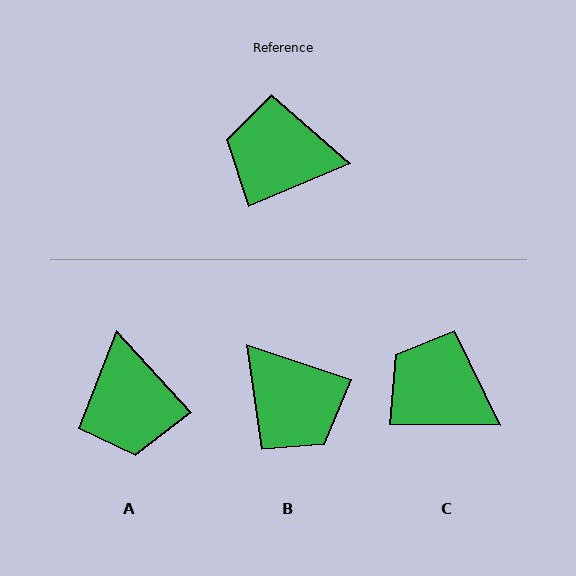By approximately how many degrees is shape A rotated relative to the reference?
Approximately 110 degrees counter-clockwise.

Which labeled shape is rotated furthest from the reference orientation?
B, about 139 degrees away.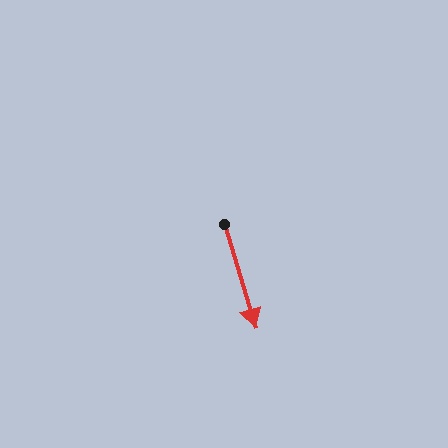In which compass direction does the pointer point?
South.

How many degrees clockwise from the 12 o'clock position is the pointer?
Approximately 163 degrees.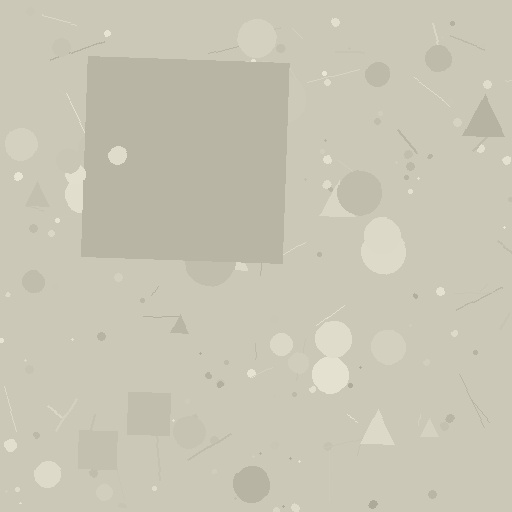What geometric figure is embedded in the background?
A square is embedded in the background.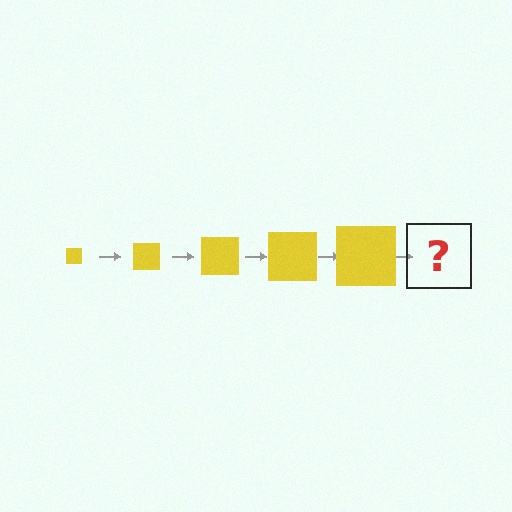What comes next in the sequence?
The next element should be a yellow square, larger than the previous one.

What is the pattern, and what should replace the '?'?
The pattern is that the square gets progressively larger each step. The '?' should be a yellow square, larger than the previous one.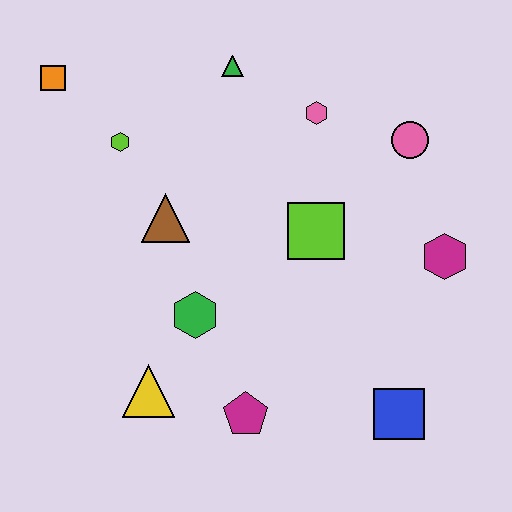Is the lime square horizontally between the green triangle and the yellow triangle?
No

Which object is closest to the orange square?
The lime hexagon is closest to the orange square.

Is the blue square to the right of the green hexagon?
Yes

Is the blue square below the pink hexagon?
Yes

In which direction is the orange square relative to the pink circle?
The orange square is to the left of the pink circle.